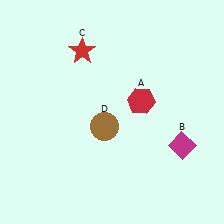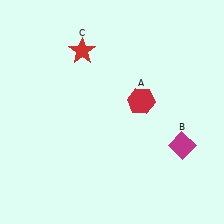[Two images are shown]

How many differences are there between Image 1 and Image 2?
There is 1 difference between the two images.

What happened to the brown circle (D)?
The brown circle (D) was removed in Image 2. It was in the bottom-left area of Image 1.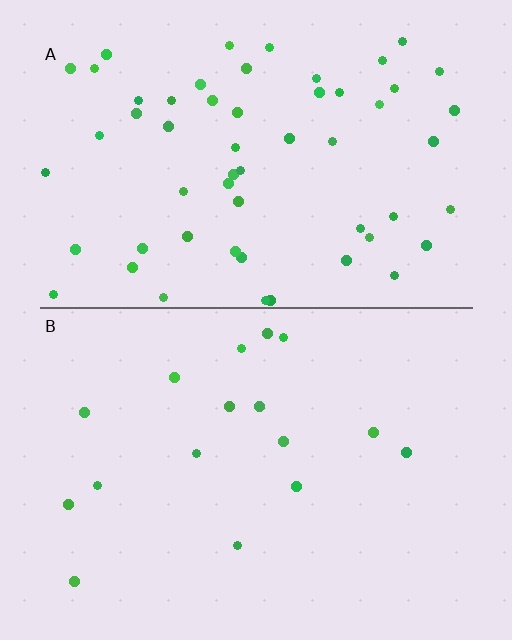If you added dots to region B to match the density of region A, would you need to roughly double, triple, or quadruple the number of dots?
Approximately triple.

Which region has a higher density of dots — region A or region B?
A (the top).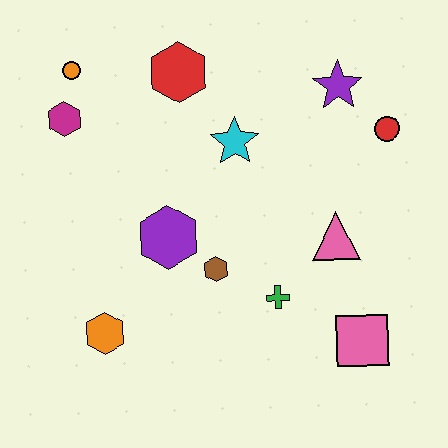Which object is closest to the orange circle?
The magenta hexagon is closest to the orange circle.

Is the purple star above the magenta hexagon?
Yes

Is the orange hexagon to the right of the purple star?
No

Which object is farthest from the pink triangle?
The orange circle is farthest from the pink triangle.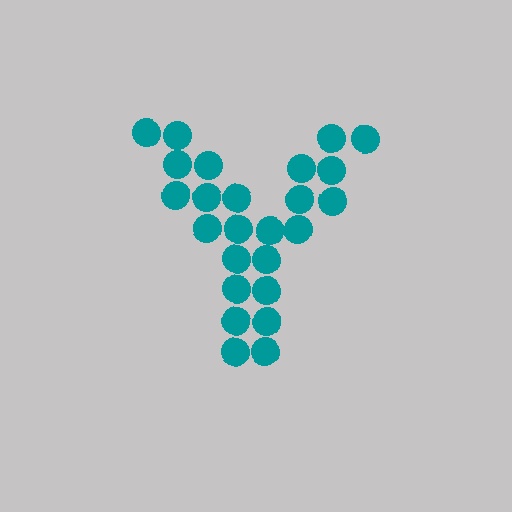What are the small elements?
The small elements are circles.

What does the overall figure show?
The overall figure shows the letter Y.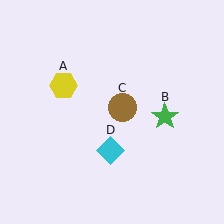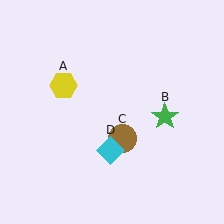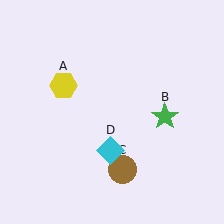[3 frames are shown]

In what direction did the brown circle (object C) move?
The brown circle (object C) moved down.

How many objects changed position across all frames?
1 object changed position: brown circle (object C).